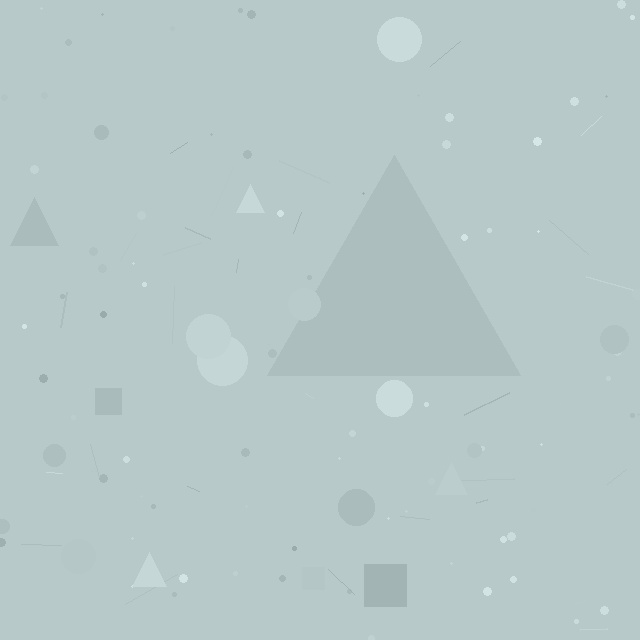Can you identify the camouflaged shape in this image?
The camouflaged shape is a triangle.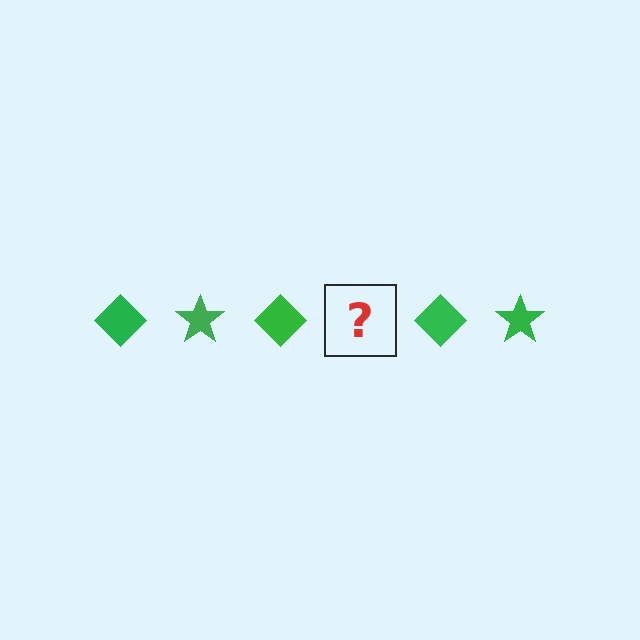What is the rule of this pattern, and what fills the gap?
The rule is that the pattern cycles through diamond, star shapes in green. The gap should be filled with a green star.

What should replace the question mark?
The question mark should be replaced with a green star.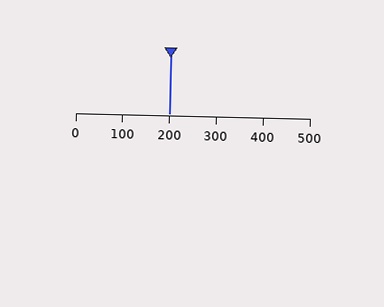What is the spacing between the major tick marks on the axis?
The major ticks are spaced 100 apart.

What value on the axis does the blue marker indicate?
The marker indicates approximately 200.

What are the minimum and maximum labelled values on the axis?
The axis runs from 0 to 500.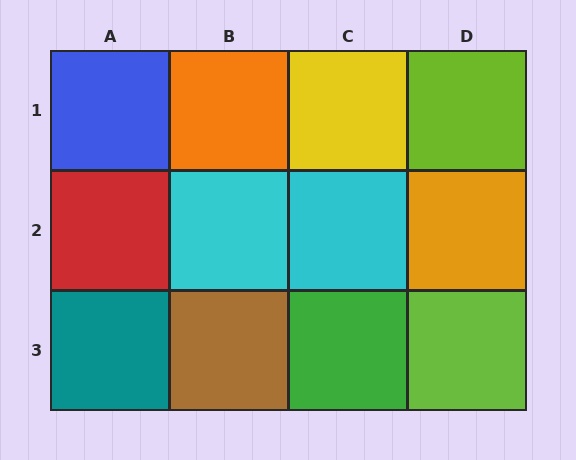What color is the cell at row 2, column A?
Red.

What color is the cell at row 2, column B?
Cyan.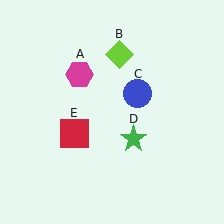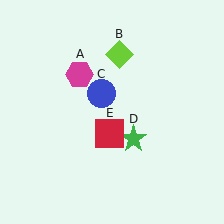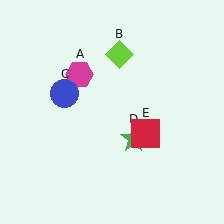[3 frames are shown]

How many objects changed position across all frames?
2 objects changed position: blue circle (object C), red square (object E).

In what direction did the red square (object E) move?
The red square (object E) moved right.